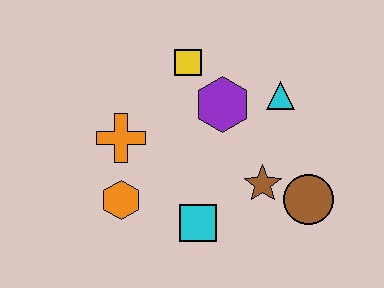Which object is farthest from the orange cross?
The brown circle is farthest from the orange cross.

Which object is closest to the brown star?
The brown circle is closest to the brown star.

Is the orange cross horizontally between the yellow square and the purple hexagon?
No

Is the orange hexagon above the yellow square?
No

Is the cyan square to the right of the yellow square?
Yes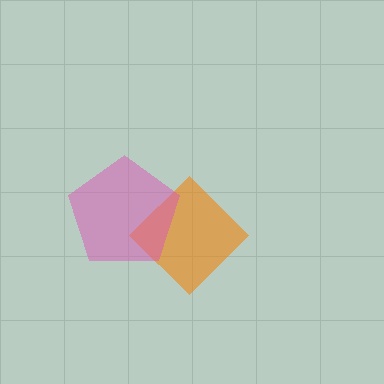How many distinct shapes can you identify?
There are 2 distinct shapes: an orange diamond, a pink pentagon.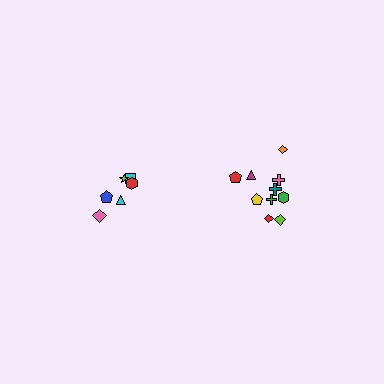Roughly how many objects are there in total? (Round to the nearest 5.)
Roughly 15 objects in total.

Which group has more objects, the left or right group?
The right group.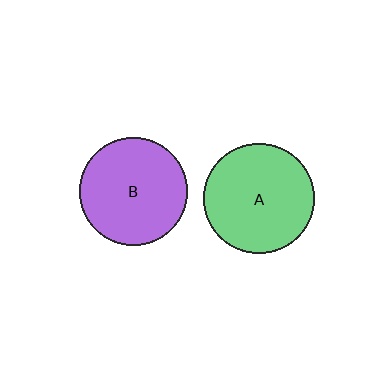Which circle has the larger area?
Circle A (green).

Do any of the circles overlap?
No, none of the circles overlap.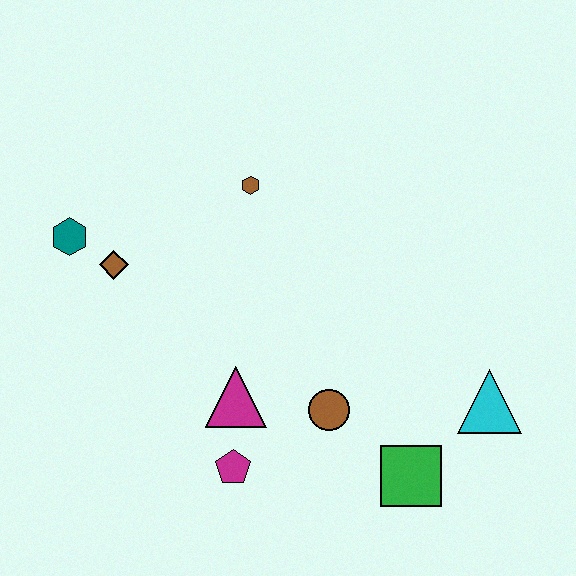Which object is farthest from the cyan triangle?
The teal hexagon is farthest from the cyan triangle.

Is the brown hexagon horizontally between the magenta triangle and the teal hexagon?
No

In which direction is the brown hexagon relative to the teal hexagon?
The brown hexagon is to the right of the teal hexagon.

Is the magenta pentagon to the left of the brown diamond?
No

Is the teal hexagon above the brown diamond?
Yes